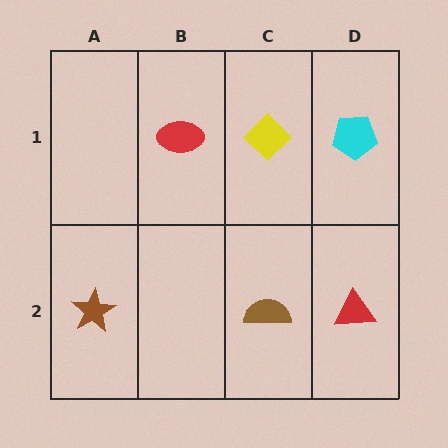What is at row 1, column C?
A yellow diamond.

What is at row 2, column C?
A brown semicircle.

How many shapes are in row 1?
3 shapes.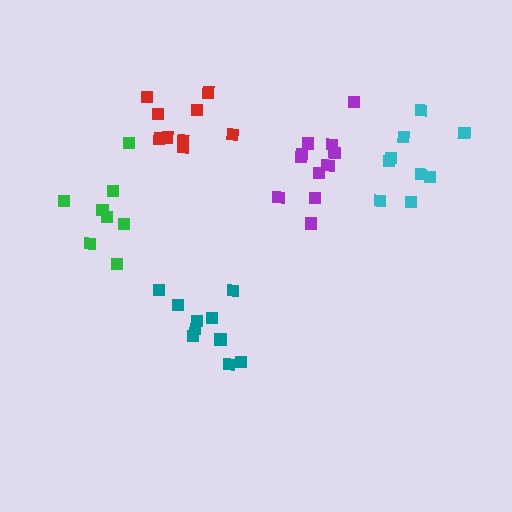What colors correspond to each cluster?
The clusters are colored: purple, cyan, green, red, teal.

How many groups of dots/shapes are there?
There are 5 groups.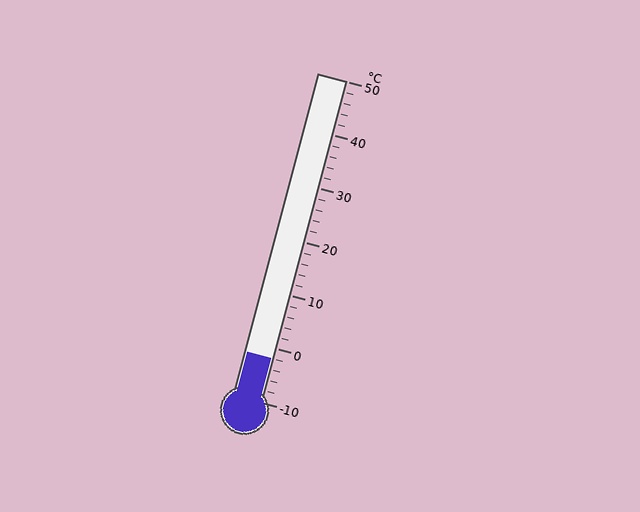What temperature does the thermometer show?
The thermometer shows approximately -2°C.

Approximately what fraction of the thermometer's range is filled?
The thermometer is filled to approximately 15% of its range.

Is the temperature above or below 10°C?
The temperature is below 10°C.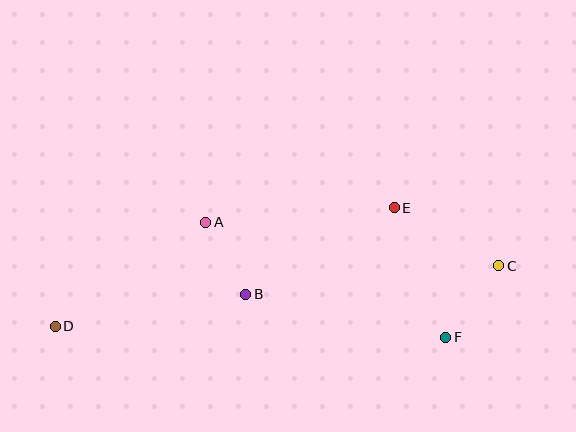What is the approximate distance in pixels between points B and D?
The distance between B and D is approximately 193 pixels.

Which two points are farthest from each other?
Points C and D are farthest from each other.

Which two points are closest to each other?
Points A and B are closest to each other.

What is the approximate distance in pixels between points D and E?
The distance between D and E is approximately 359 pixels.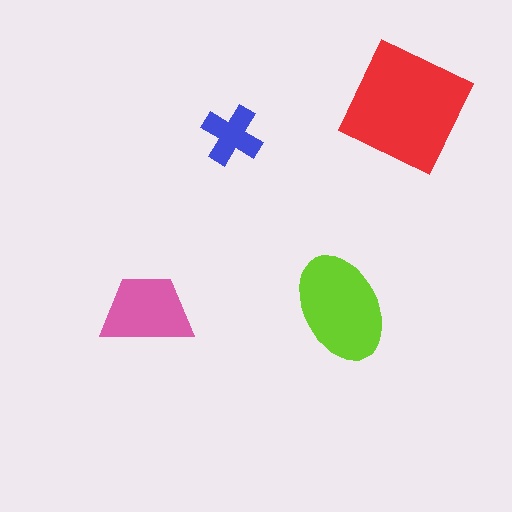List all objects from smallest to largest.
The blue cross, the pink trapezoid, the lime ellipse, the red square.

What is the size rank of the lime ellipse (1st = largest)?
2nd.